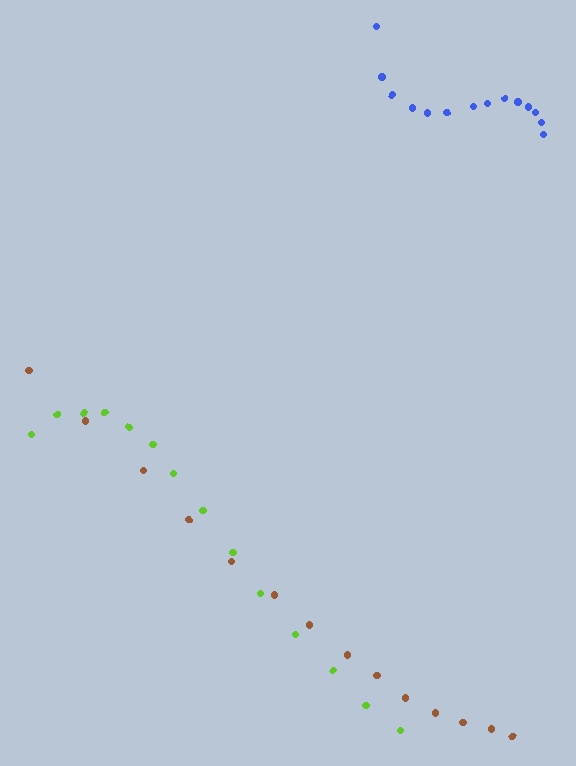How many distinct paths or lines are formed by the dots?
There are 3 distinct paths.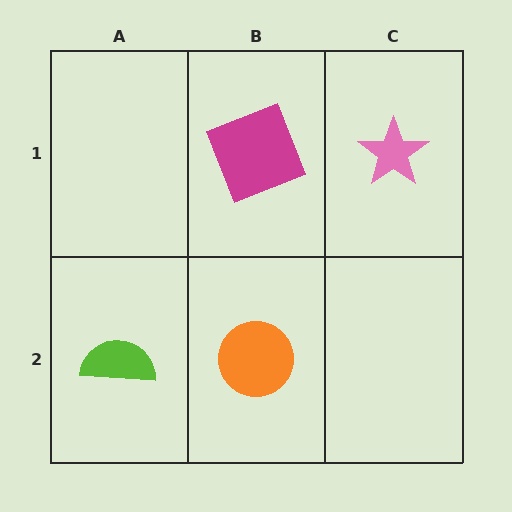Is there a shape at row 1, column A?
No, that cell is empty.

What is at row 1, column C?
A pink star.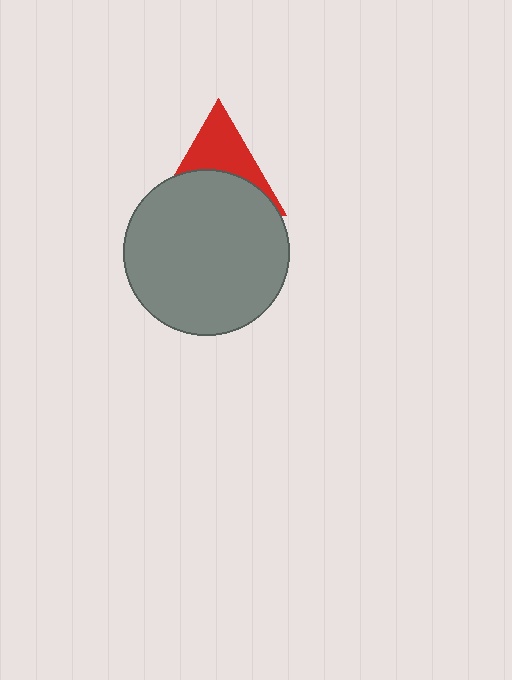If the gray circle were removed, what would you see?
You would see the complete red triangle.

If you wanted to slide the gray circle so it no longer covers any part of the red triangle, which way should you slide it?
Slide it down — that is the most direct way to separate the two shapes.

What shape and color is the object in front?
The object in front is a gray circle.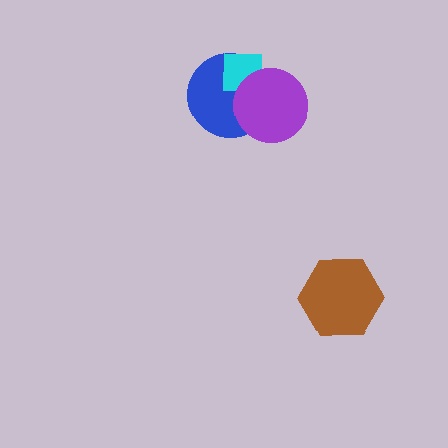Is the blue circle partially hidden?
Yes, it is partially covered by another shape.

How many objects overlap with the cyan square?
2 objects overlap with the cyan square.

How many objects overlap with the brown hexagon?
0 objects overlap with the brown hexagon.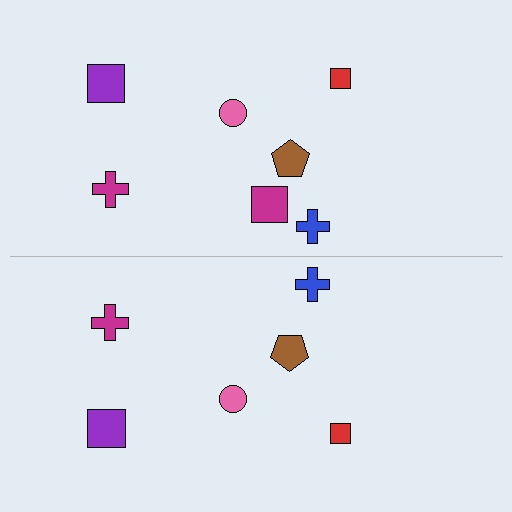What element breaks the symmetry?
A magenta square is missing from the bottom side.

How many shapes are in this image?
There are 13 shapes in this image.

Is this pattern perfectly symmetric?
No, the pattern is not perfectly symmetric. A magenta square is missing from the bottom side.